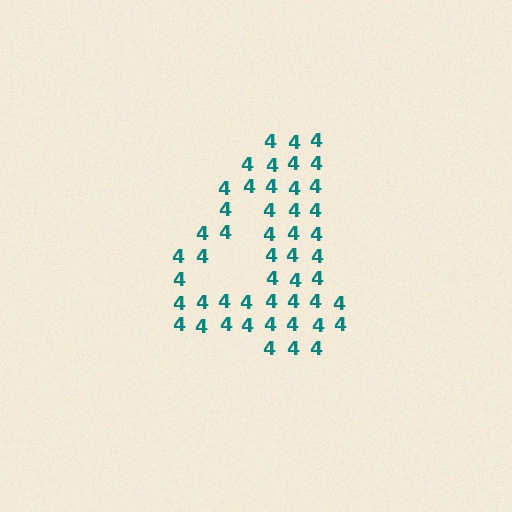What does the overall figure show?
The overall figure shows the digit 4.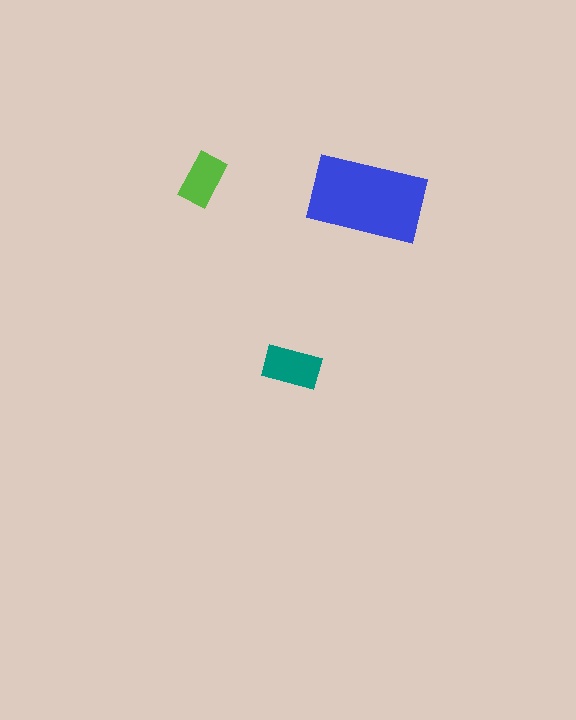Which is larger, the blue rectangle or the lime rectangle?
The blue one.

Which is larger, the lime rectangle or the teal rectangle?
The teal one.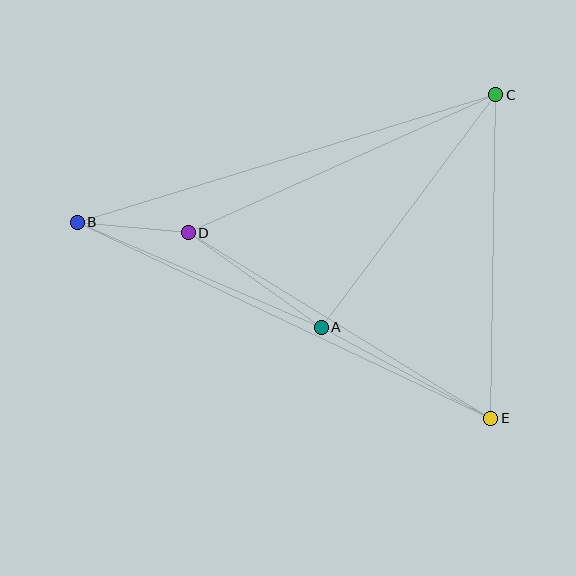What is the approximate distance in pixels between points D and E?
The distance between D and E is approximately 355 pixels.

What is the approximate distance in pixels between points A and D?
The distance between A and D is approximately 163 pixels.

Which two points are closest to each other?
Points B and D are closest to each other.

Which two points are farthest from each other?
Points B and E are farthest from each other.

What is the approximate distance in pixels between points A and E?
The distance between A and E is approximately 193 pixels.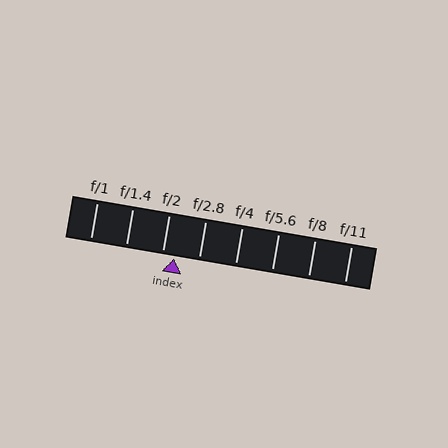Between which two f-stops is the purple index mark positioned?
The index mark is between f/2 and f/2.8.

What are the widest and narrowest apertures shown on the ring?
The widest aperture shown is f/1 and the narrowest is f/11.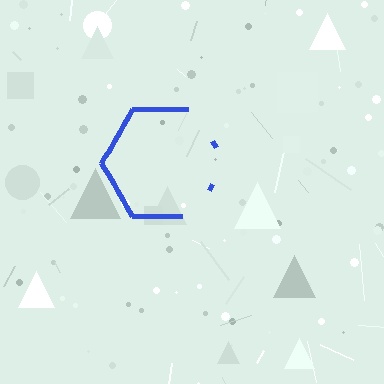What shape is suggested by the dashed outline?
The dashed outline suggests a hexagon.